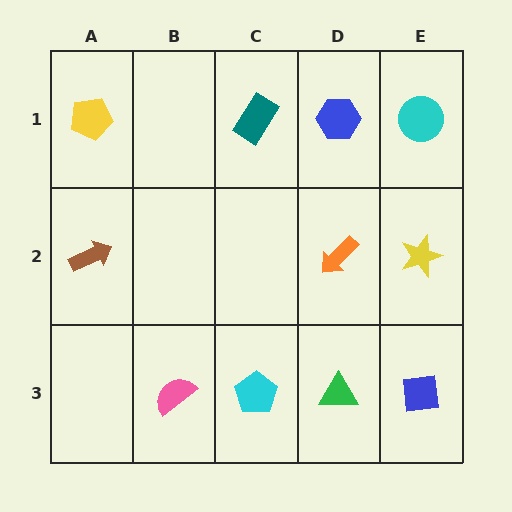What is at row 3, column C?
A cyan pentagon.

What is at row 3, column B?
A pink semicircle.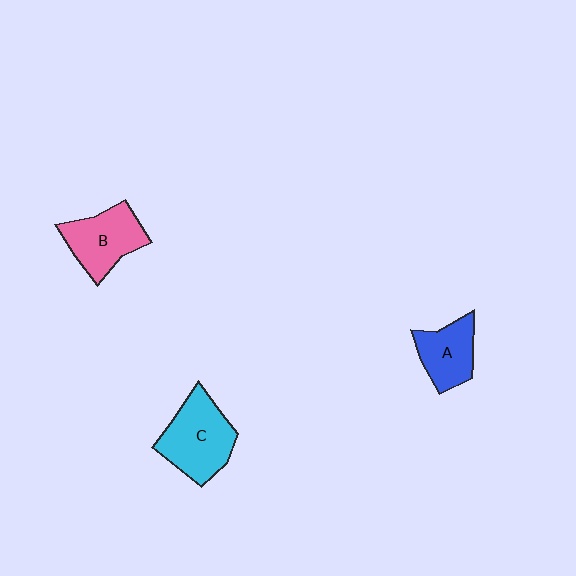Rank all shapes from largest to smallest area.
From largest to smallest: C (cyan), B (pink), A (blue).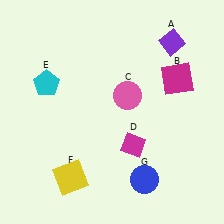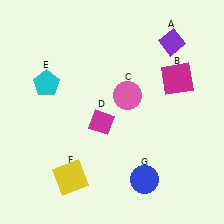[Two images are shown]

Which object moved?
The magenta diamond (D) moved left.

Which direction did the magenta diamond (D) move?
The magenta diamond (D) moved left.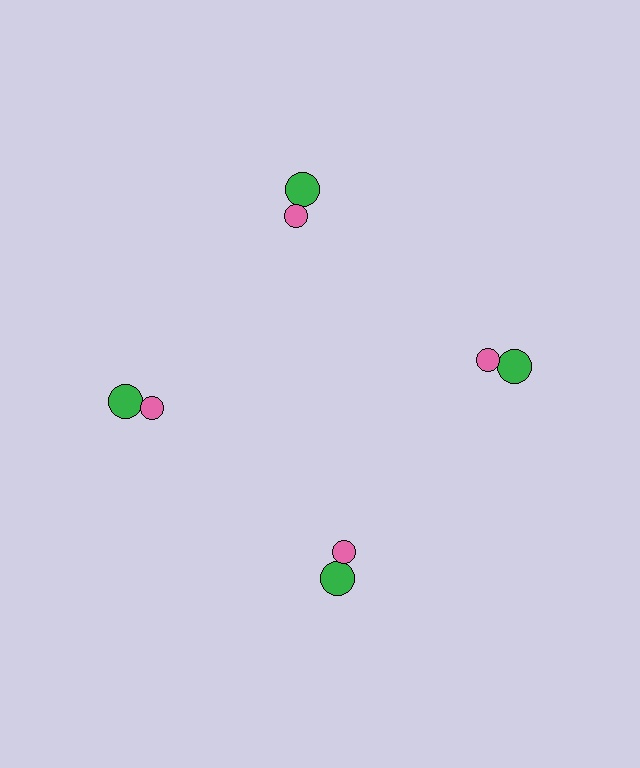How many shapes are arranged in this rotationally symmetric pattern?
There are 8 shapes, arranged in 4 groups of 2.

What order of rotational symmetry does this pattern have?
This pattern has 4-fold rotational symmetry.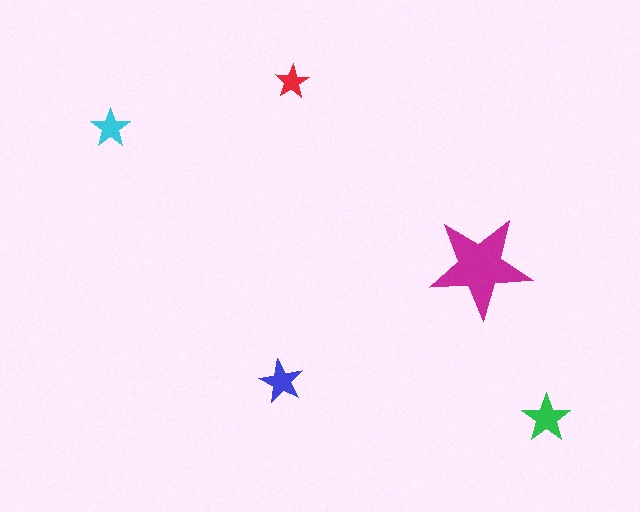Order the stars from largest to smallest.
the magenta one, the green one, the blue one, the cyan one, the red one.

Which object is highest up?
The red star is topmost.